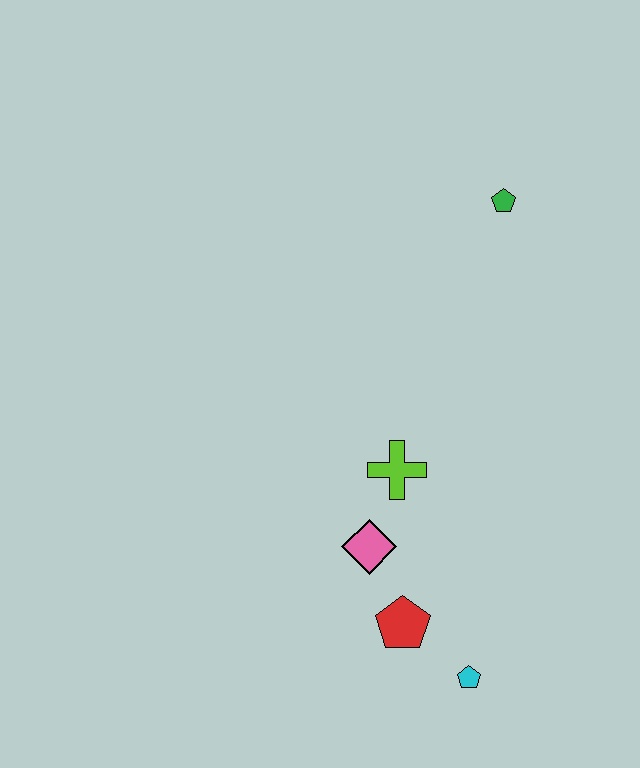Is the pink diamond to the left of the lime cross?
Yes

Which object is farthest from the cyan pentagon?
The green pentagon is farthest from the cyan pentagon.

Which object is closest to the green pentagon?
The lime cross is closest to the green pentagon.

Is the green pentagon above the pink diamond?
Yes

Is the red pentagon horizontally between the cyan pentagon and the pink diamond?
Yes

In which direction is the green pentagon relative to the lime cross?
The green pentagon is above the lime cross.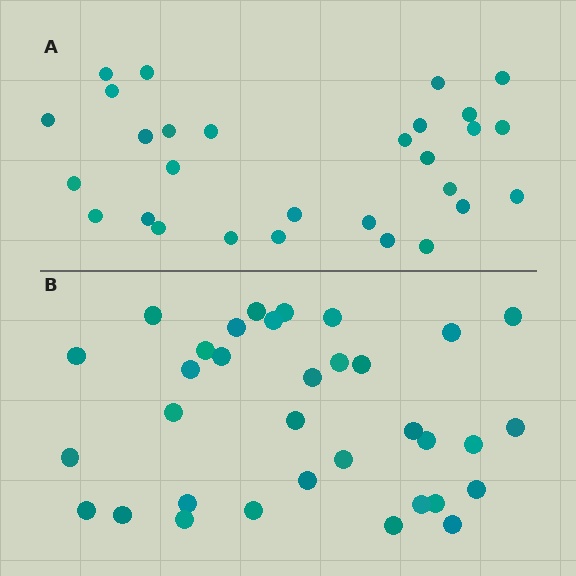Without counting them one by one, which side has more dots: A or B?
Region B (the bottom region) has more dots.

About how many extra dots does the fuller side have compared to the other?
Region B has about 5 more dots than region A.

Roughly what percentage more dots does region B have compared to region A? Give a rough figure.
About 15% more.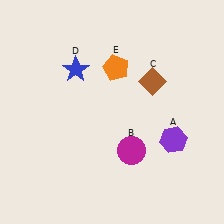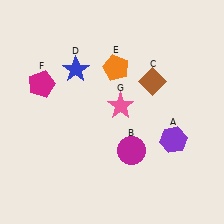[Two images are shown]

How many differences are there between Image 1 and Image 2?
There are 2 differences between the two images.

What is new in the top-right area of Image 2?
A pink star (G) was added in the top-right area of Image 2.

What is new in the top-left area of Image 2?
A magenta pentagon (F) was added in the top-left area of Image 2.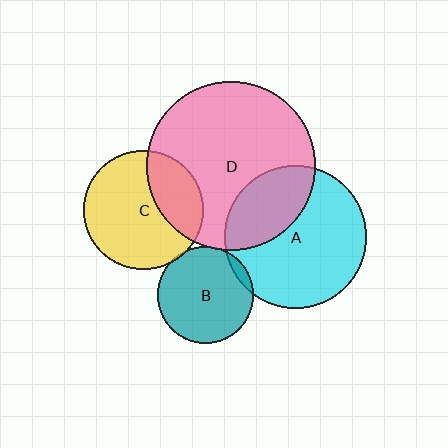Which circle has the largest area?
Circle D (pink).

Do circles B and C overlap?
Yes.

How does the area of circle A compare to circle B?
Approximately 2.2 times.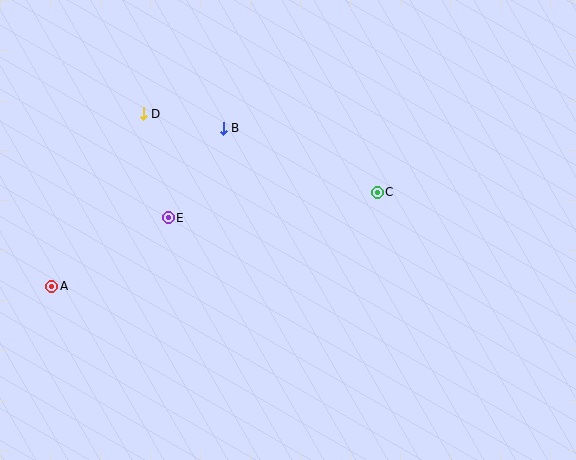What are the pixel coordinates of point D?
Point D is at (143, 114).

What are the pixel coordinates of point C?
Point C is at (377, 192).